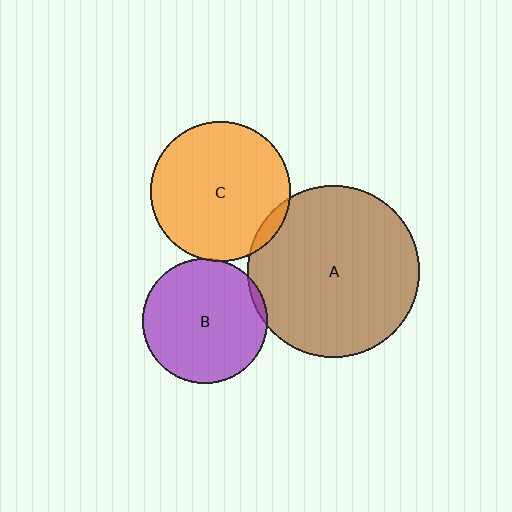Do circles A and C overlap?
Yes.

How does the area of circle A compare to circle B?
Approximately 1.9 times.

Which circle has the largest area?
Circle A (brown).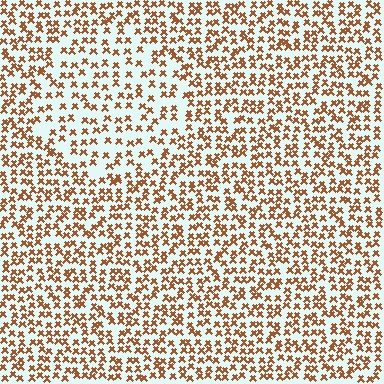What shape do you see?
I see a circle.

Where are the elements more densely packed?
The elements are more densely packed outside the circle boundary.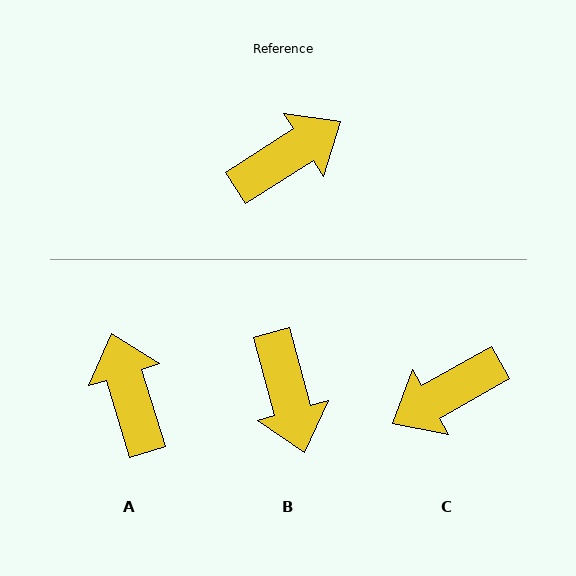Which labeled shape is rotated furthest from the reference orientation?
C, about 177 degrees away.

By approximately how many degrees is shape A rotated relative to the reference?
Approximately 75 degrees counter-clockwise.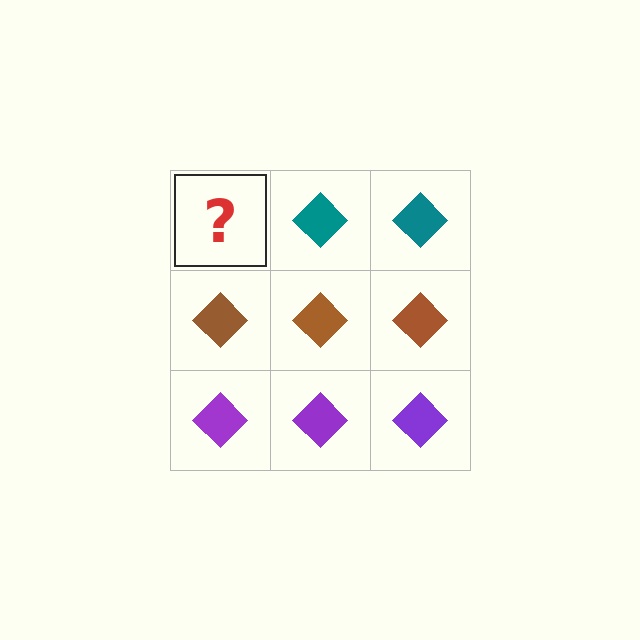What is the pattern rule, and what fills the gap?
The rule is that each row has a consistent color. The gap should be filled with a teal diamond.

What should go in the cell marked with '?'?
The missing cell should contain a teal diamond.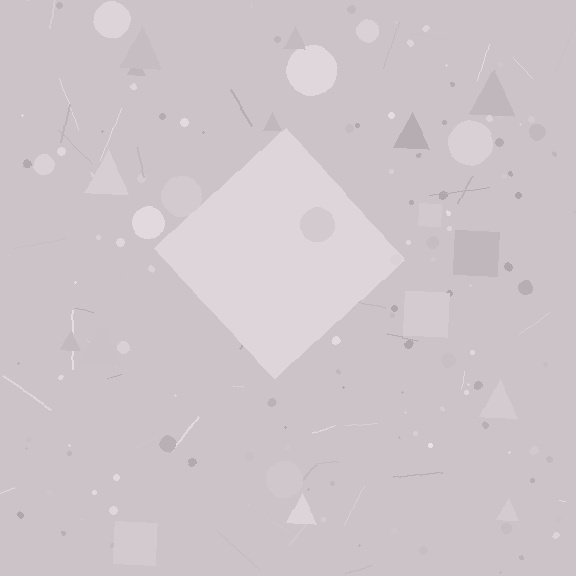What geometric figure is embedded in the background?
A diamond is embedded in the background.